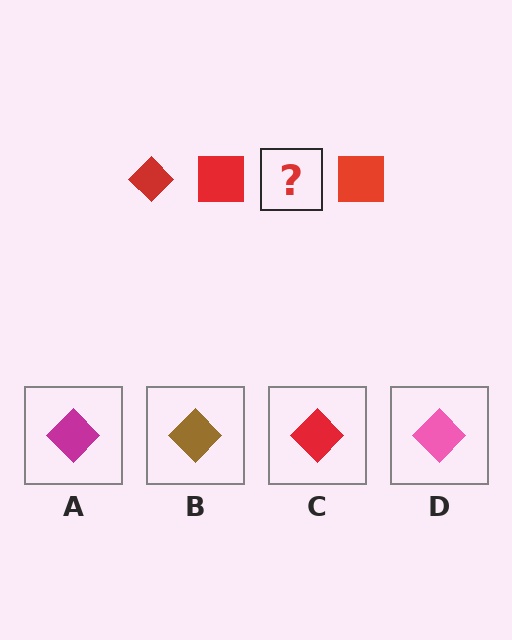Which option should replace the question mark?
Option C.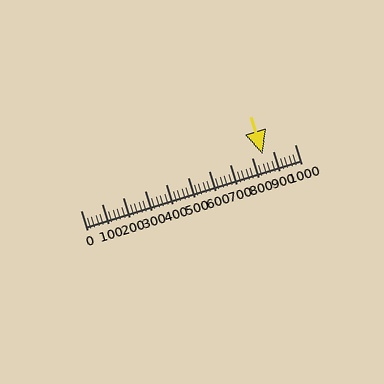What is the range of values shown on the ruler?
The ruler shows values from 0 to 1000.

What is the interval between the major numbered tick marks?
The major tick marks are spaced 100 units apart.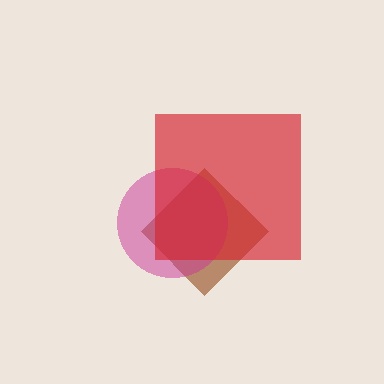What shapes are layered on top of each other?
The layered shapes are: a brown diamond, a magenta circle, a red square.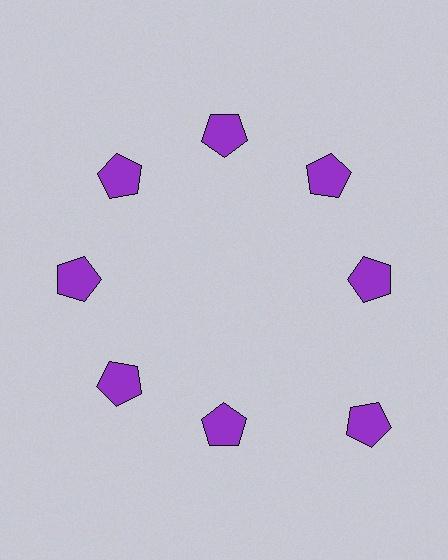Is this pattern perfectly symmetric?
No. The 8 purple pentagons are arranged in a ring, but one element near the 4 o'clock position is pushed outward from the center, breaking the 8-fold rotational symmetry.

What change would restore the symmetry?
The symmetry would be restored by moving it inward, back onto the ring so that all 8 pentagons sit at equal angles and equal distance from the center.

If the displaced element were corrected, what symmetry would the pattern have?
It would have 8-fold rotational symmetry — the pattern would map onto itself every 45 degrees.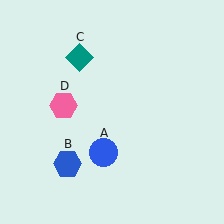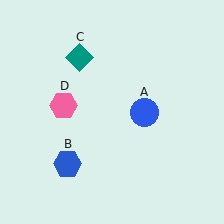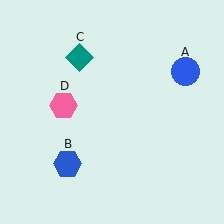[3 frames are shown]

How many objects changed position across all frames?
1 object changed position: blue circle (object A).